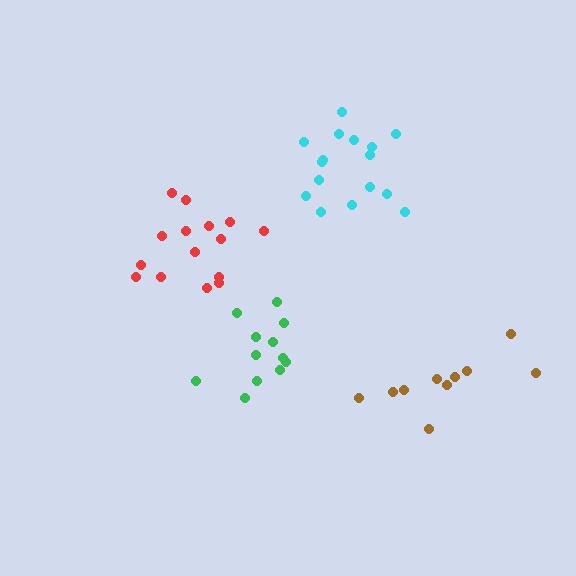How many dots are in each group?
Group 1: 16 dots, Group 2: 12 dots, Group 3: 15 dots, Group 4: 10 dots (53 total).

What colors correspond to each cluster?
The clusters are colored: cyan, green, red, brown.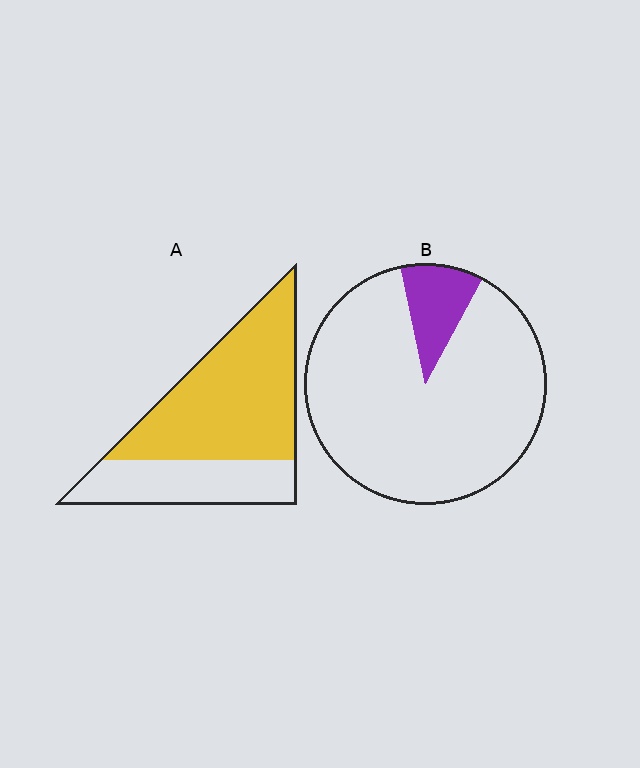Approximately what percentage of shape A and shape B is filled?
A is approximately 65% and B is approximately 10%.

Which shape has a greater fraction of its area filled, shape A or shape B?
Shape A.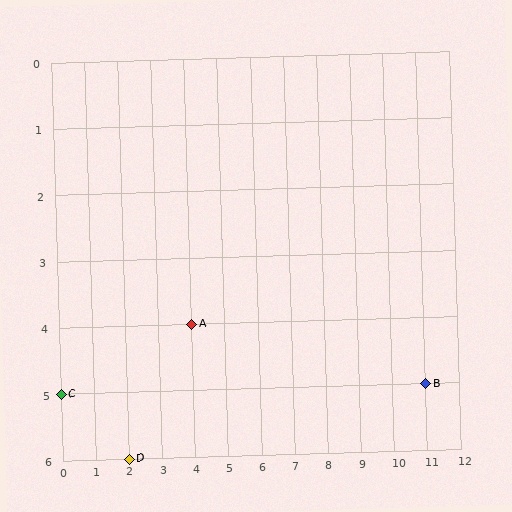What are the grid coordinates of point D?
Point D is at grid coordinates (2, 6).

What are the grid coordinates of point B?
Point B is at grid coordinates (11, 5).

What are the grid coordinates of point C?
Point C is at grid coordinates (0, 5).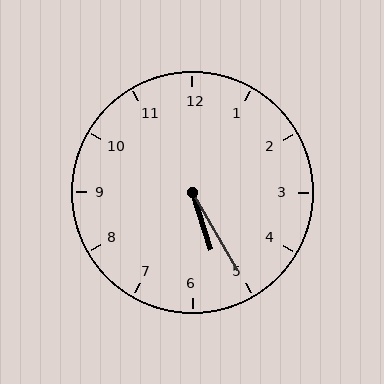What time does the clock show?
5:25.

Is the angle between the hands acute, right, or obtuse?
It is acute.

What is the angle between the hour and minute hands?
Approximately 12 degrees.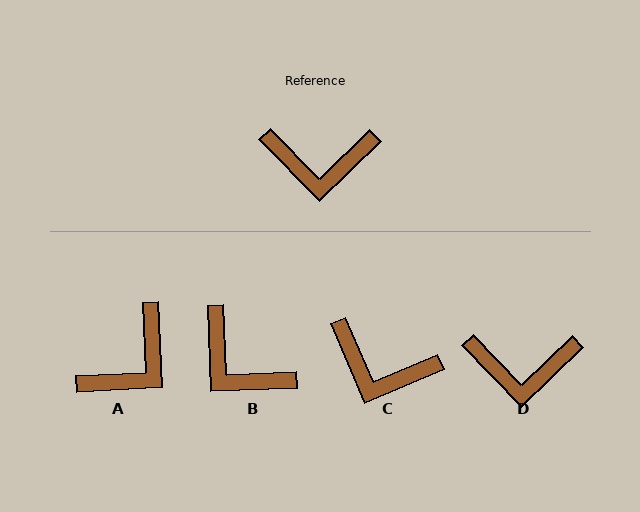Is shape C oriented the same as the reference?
No, it is off by about 21 degrees.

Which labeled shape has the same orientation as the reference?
D.